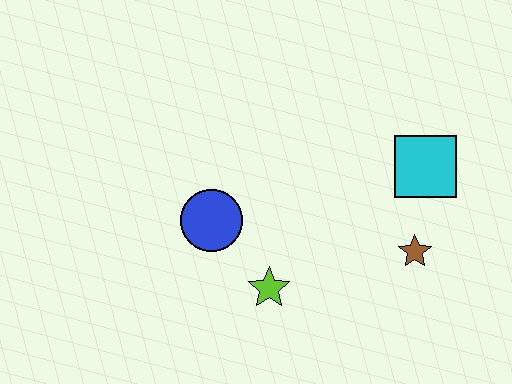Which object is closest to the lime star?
The blue circle is closest to the lime star.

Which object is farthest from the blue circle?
The cyan square is farthest from the blue circle.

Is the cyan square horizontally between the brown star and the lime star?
No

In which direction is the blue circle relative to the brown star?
The blue circle is to the left of the brown star.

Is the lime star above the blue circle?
No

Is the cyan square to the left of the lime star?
No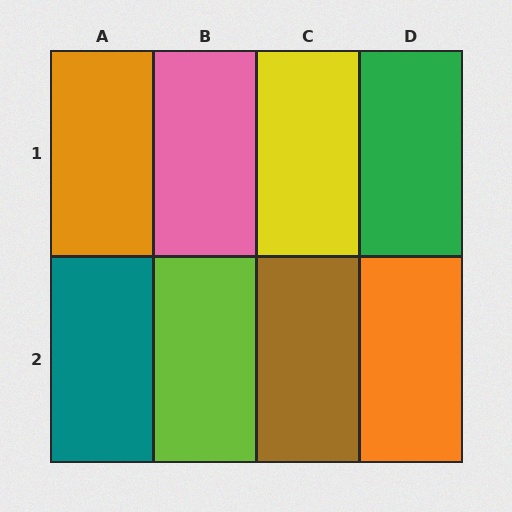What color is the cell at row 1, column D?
Green.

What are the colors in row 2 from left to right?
Teal, lime, brown, orange.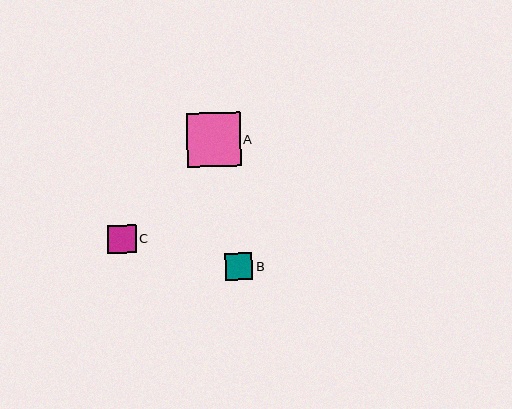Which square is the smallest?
Square B is the smallest with a size of approximately 27 pixels.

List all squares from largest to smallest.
From largest to smallest: A, C, B.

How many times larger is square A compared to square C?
Square A is approximately 1.9 times the size of square C.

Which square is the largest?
Square A is the largest with a size of approximately 54 pixels.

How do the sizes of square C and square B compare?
Square C and square B are approximately the same size.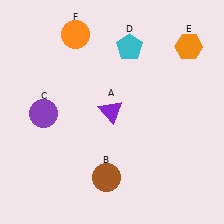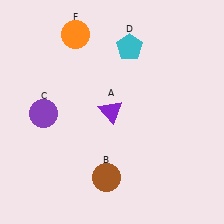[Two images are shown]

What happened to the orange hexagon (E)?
The orange hexagon (E) was removed in Image 2. It was in the top-right area of Image 1.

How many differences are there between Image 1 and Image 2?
There is 1 difference between the two images.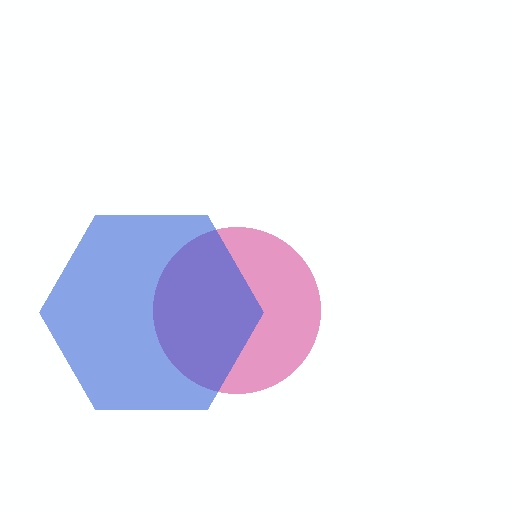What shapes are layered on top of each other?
The layered shapes are: a magenta circle, a blue hexagon.